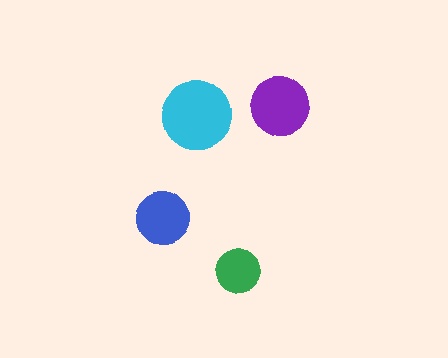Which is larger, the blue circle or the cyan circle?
The cyan one.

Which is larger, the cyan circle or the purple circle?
The cyan one.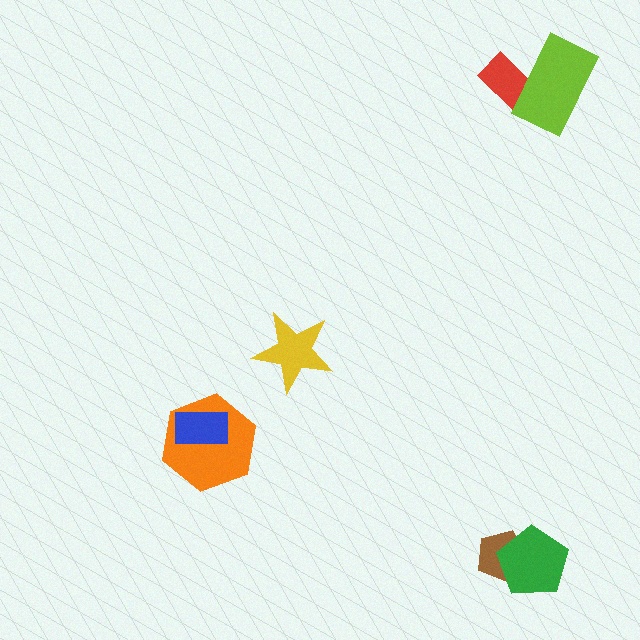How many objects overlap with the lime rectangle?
1 object overlaps with the lime rectangle.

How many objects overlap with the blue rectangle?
1 object overlaps with the blue rectangle.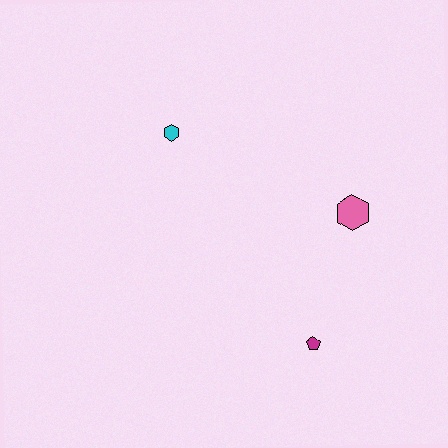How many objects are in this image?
There are 3 objects.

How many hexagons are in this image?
There are 2 hexagons.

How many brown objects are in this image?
There are no brown objects.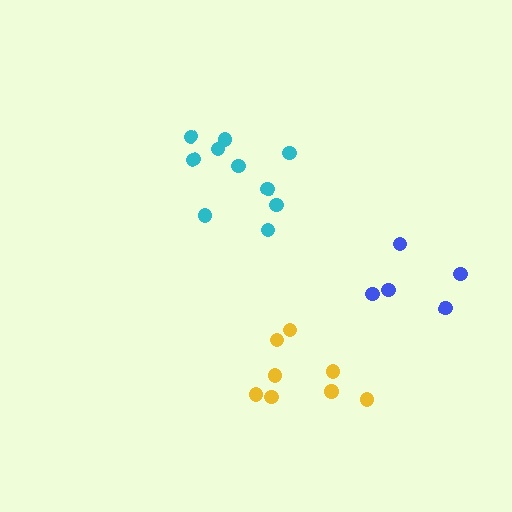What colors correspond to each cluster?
The clusters are colored: yellow, cyan, blue.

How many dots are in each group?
Group 1: 8 dots, Group 2: 10 dots, Group 3: 5 dots (23 total).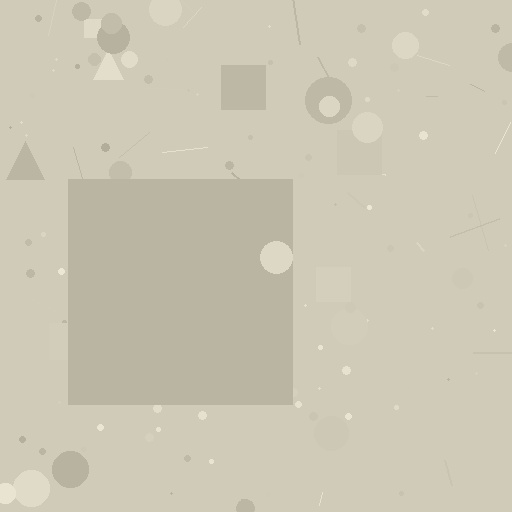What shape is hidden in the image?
A square is hidden in the image.